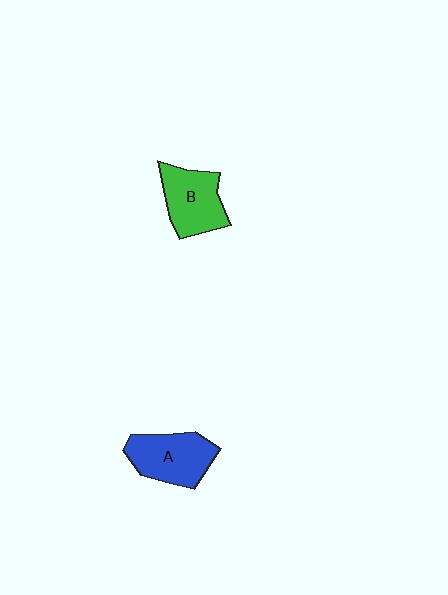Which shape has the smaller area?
Shape B (green).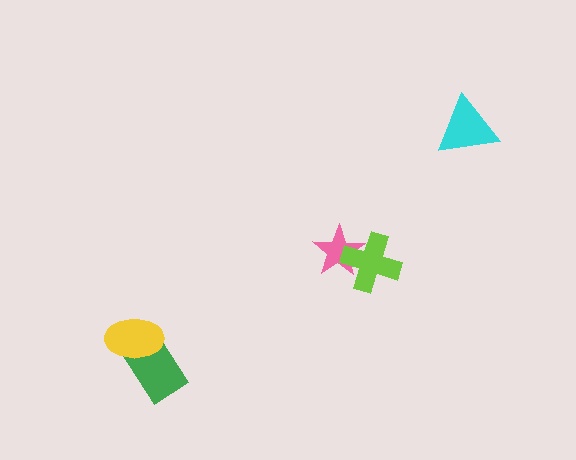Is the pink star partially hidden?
Yes, it is partially covered by another shape.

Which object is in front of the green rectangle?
The yellow ellipse is in front of the green rectangle.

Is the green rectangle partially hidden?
Yes, it is partially covered by another shape.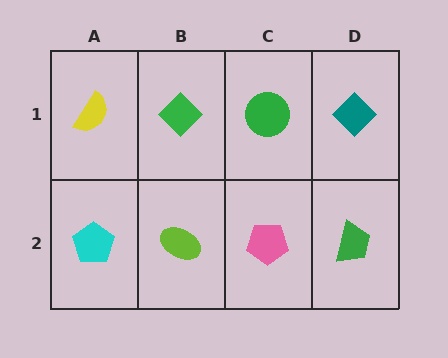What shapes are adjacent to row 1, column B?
A lime ellipse (row 2, column B), a yellow semicircle (row 1, column A), a green circle (row 1, column C).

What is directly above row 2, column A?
A yellow semicircle.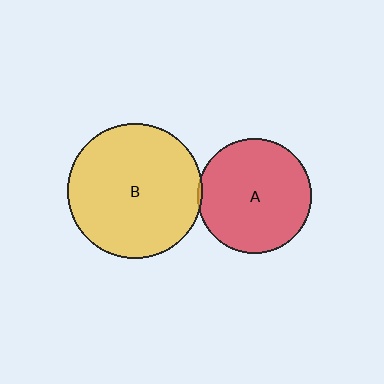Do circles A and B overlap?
Yes.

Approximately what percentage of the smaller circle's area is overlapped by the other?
Approximately 5%.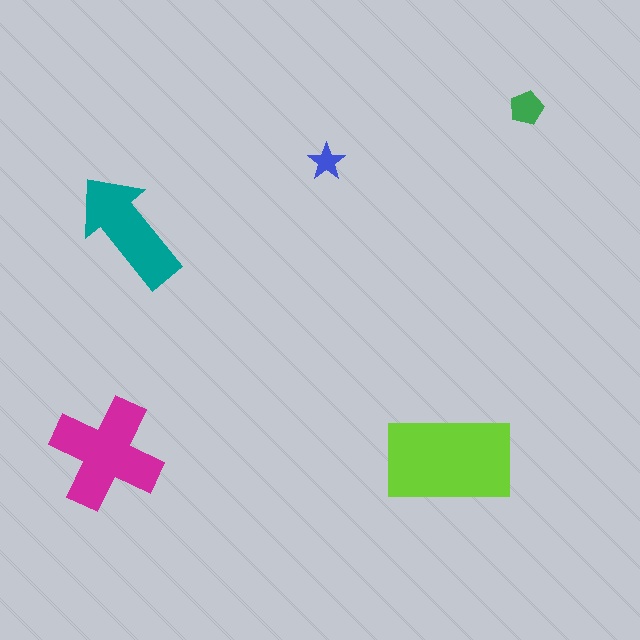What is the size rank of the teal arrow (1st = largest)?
3rd.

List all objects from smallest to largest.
The blue star, the green pentagon, the teal arrow, the magenta cross, the lime rectangle.